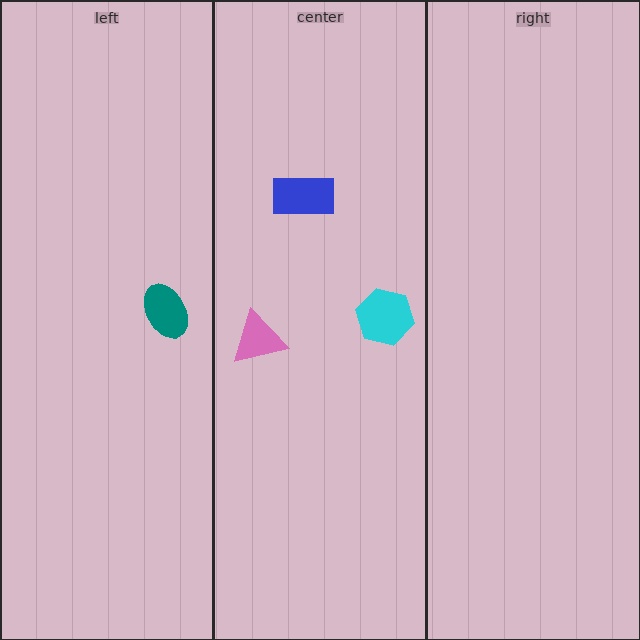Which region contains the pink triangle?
The center region.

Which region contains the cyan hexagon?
The center region.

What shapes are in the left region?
The teal ellipse.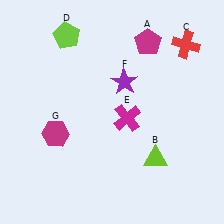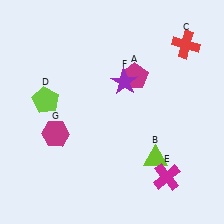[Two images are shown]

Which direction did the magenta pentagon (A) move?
The magenta pentagon (A) moved down.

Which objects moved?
The objects that moved are: the magenta pentagon (A), the lime pentagon (D), the magenta cross (E).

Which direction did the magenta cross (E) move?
The magenta cross (E) moved down.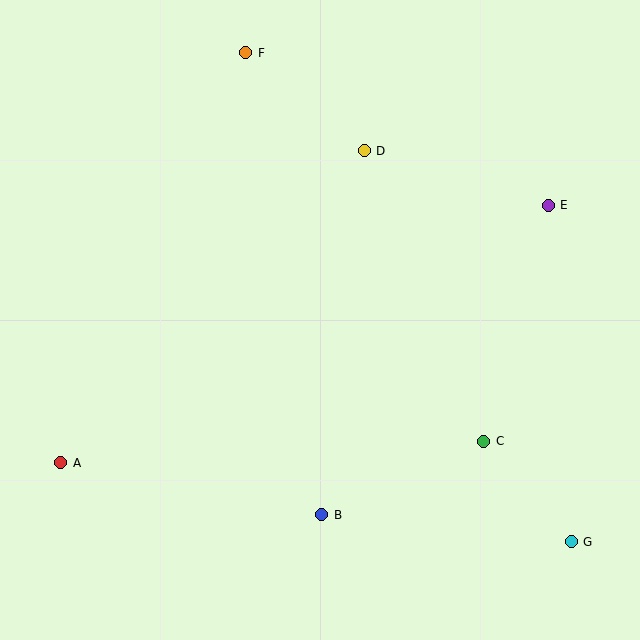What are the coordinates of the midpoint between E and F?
The midpoint between E and F is at (397, 129).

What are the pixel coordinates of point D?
Point D is at (364, 151).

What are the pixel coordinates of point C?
Point C is at (484, 441).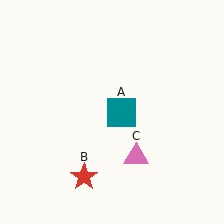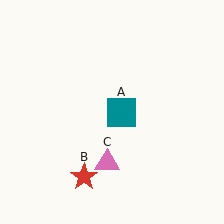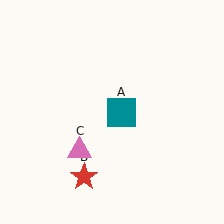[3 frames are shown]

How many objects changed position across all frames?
1 object changed position: pink triangle (object C).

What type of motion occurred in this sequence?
The pink triangle (object C) rotated clockwise around the center of the scene.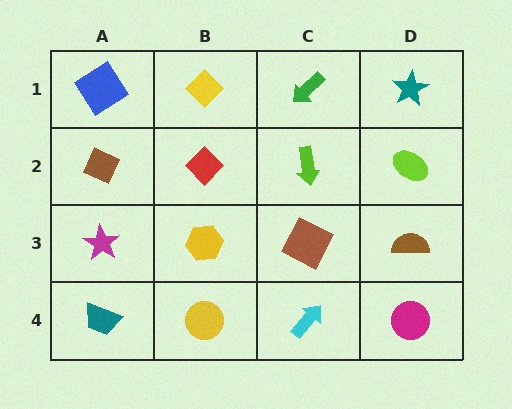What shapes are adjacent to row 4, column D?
A brown semicircle (row 3, column D), a cyan arrow (row 4, column C).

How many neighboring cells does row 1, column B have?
3.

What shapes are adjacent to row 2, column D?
A teal star (row 1, column D), a brown semicircle (row 3, column D), a lime arrow (row 2, column C).